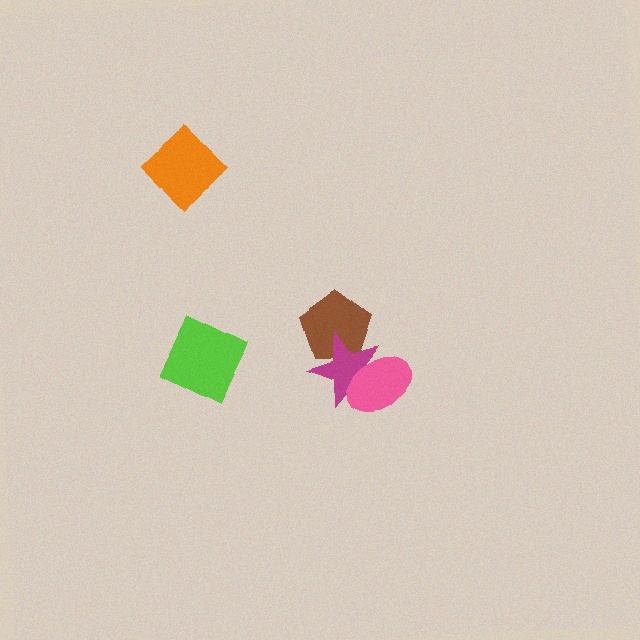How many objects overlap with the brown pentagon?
1 object overlaps with the brown pentagon.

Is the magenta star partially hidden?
Yes, it is partially covered by another shape.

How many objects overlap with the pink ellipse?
1 object overlaps with the pink ellipse.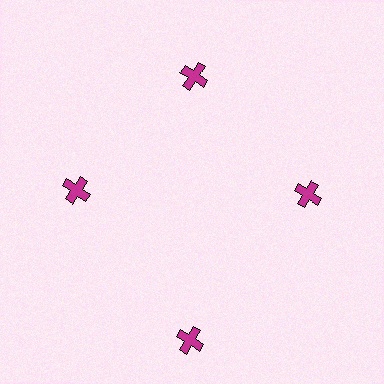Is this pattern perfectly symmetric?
No. The 4 magenta crosses are arranged in a ring, but one element near the 6 o'clock position is pushed outward from the center, breaking the 4-fold rotational symmetry.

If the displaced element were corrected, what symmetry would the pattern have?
It would have 4-fold rotational symmetry — the pattern would map onto itself every 90 degrees.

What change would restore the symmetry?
The symmetry would be restored by moving it inward, back onto the ring so that all 4 crosses sit at equal angles and equal distance from the center.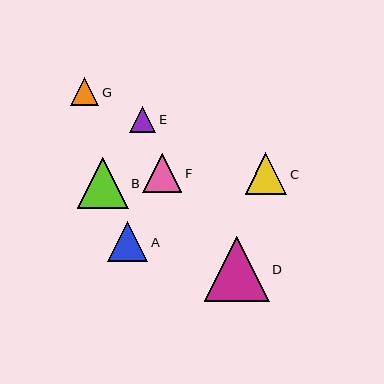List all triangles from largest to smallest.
From largest to smallest: D, B, C, A, F, G, E.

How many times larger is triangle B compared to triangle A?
Triangle B is approximately 1.3 times the size of triangle A.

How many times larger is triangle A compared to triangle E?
Triangle A is approximately 1.5 times the size of triangle E.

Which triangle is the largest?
Triangle D is the largest with a size of approximately 65 pixels.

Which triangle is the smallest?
Triangle E is the smallest with a size of approximately 26 pixels.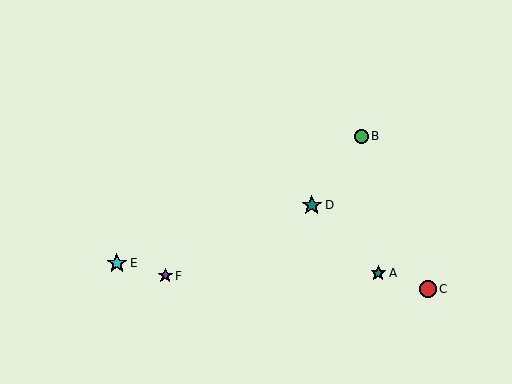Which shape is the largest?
The teal star (labeled D) is the largest.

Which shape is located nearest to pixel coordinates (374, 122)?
The green circle (labeled B) at (361, 136) is nearest to that location.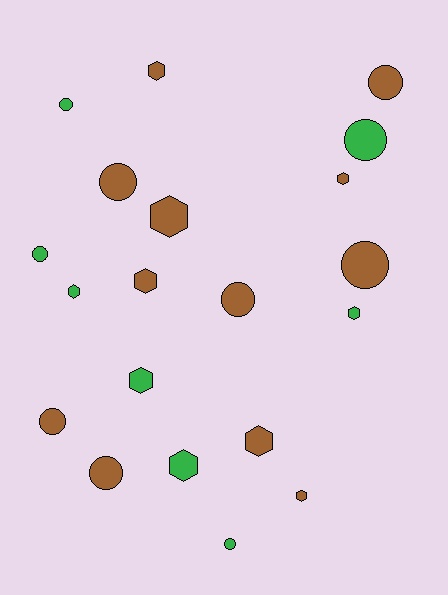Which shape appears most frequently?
Hexagon, with 10 objects.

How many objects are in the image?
There are 20 objects.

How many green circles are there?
There are 4 green circles.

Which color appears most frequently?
Brown, with 12 objects.